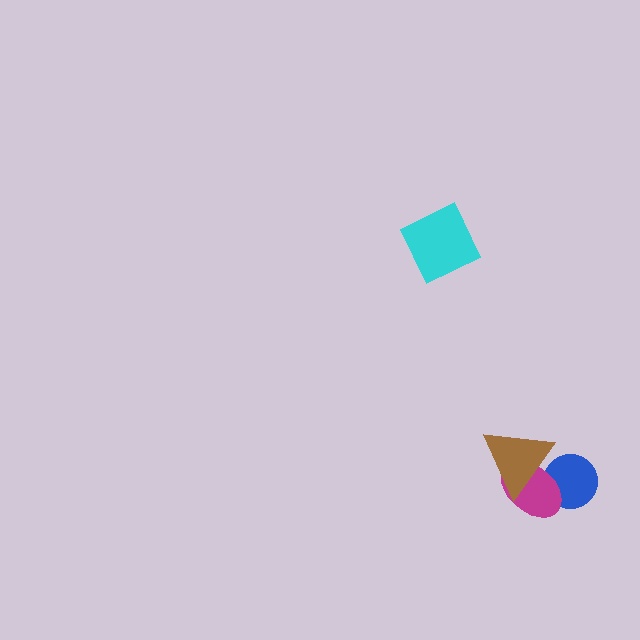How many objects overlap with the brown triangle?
2 objects overlap with the brown triangle.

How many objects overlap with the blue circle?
2 objects overlap with the blue circle.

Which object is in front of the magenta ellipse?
The brown triangle is in front of the magenta ellipse.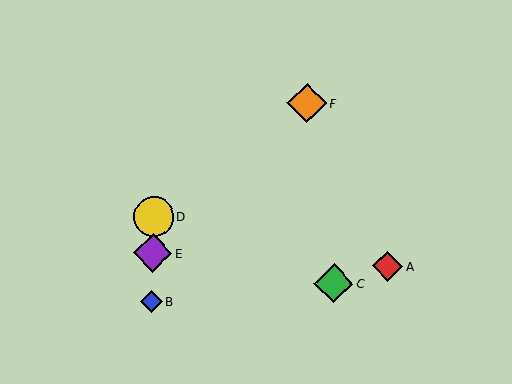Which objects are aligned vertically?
Objects B, D, E are aligned vertically.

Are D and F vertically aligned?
No, D is at x≈154 and F is at x≈307.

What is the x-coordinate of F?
Object F is at x≈307.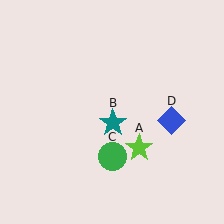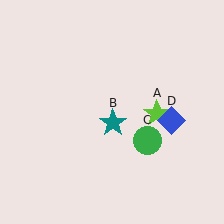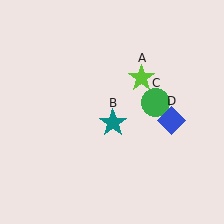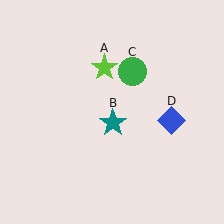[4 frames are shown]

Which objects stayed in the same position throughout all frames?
Teal star (object B) and blue diamond (object D) remained stationary.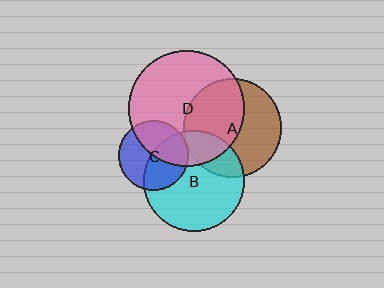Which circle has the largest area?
Circle D (pink).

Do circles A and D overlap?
Yes.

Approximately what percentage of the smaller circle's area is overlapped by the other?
Approximately 50%.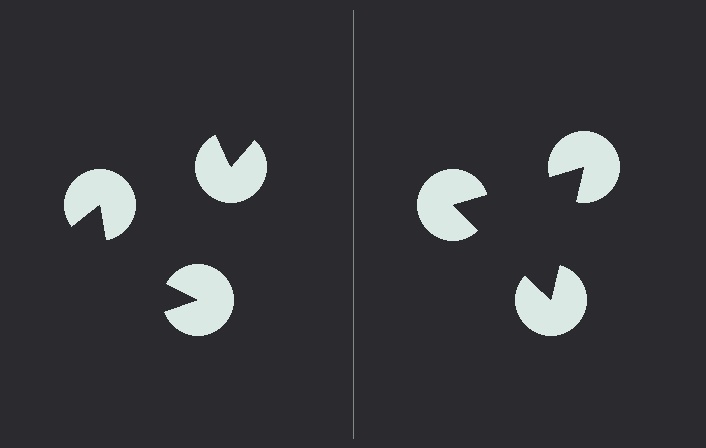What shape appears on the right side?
An illusory triangle.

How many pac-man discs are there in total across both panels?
6 — 3 on each side.